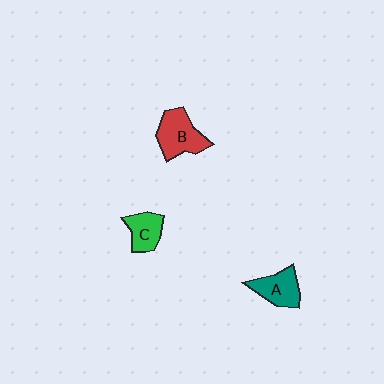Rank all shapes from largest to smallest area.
From largest to smallest: B (red), A (teal), C (green).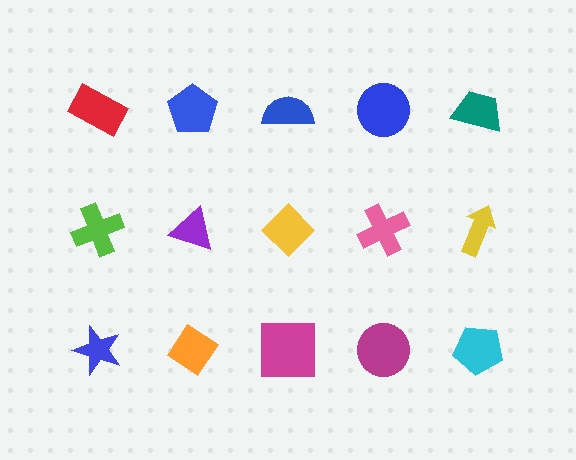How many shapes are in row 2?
5 shapes.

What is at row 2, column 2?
A purple triangle.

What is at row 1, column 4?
A blue circle.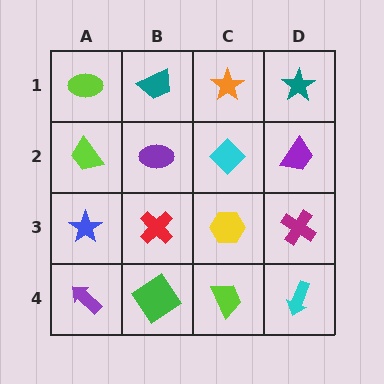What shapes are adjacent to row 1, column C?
A cyan diamond (row 2, column C), a teal trapezoid (row 1, column B), a teal star (row 1, column D).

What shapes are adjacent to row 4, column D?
A magenta cross (row 3, column D), a lime trapezoid (row 4, column C).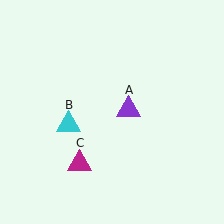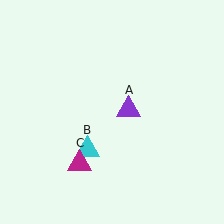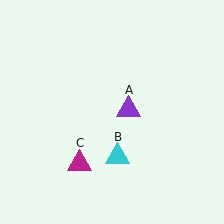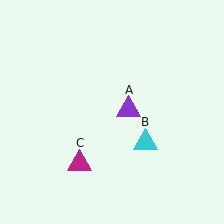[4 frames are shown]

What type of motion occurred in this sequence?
The cyan triangle (object B) rotated counterclockwise around the center of the scene.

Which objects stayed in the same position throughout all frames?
Purple triangle (object A) and magenta triangle (object C) remained stationary.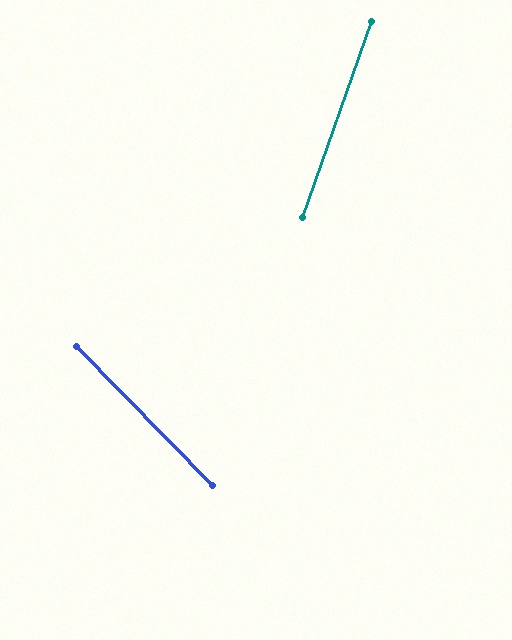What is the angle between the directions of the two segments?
Approximately 64 degrees.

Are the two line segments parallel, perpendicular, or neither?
Neither parallel nor perpendicular — they differ by about 64°.